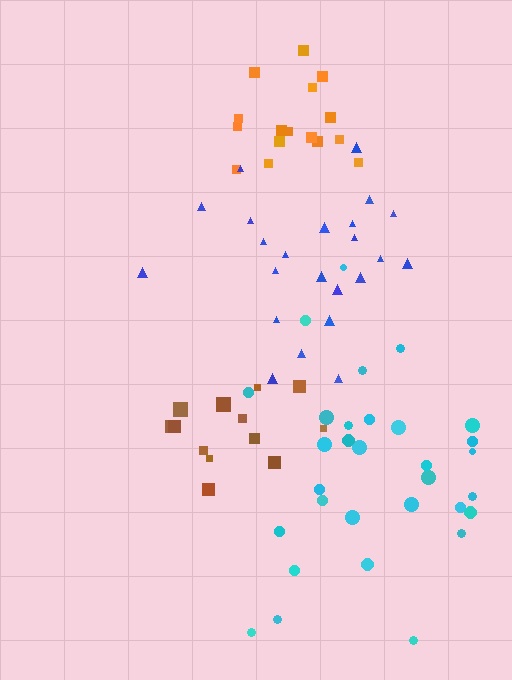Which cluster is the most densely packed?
Orange.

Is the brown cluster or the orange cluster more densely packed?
Orange.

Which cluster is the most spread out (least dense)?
Blue.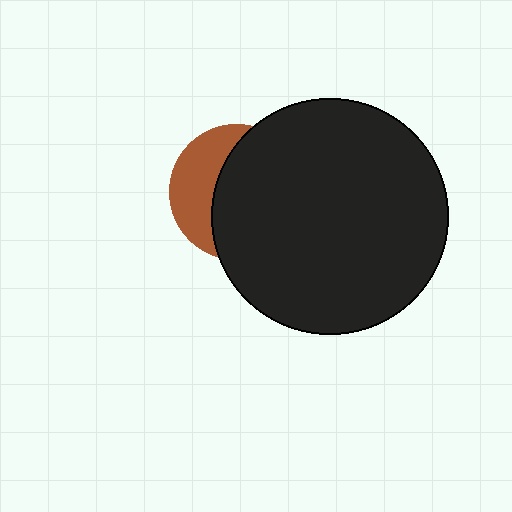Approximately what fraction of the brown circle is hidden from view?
Roughly 64% of the brown circle is hidden behind the black circle.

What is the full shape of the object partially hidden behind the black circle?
The partially hidden object is a brown circle.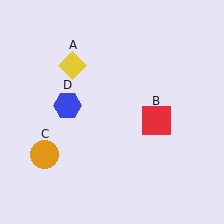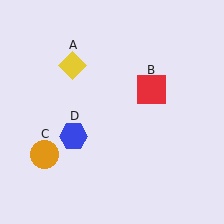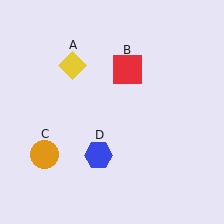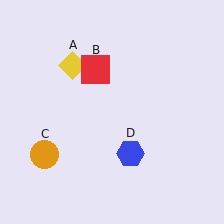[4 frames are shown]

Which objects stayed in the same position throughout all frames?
Yellow diamond (object A) and orange circle (object C) remained stationary.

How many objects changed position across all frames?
2 objects changed position: red square (object B), blue hexagon (object D).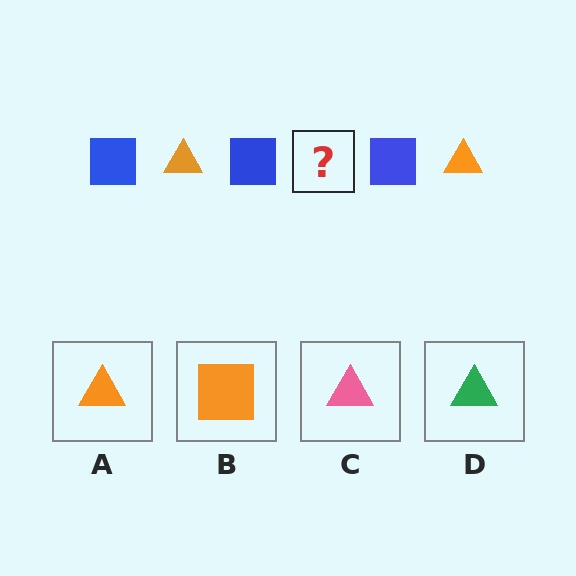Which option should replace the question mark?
Option A.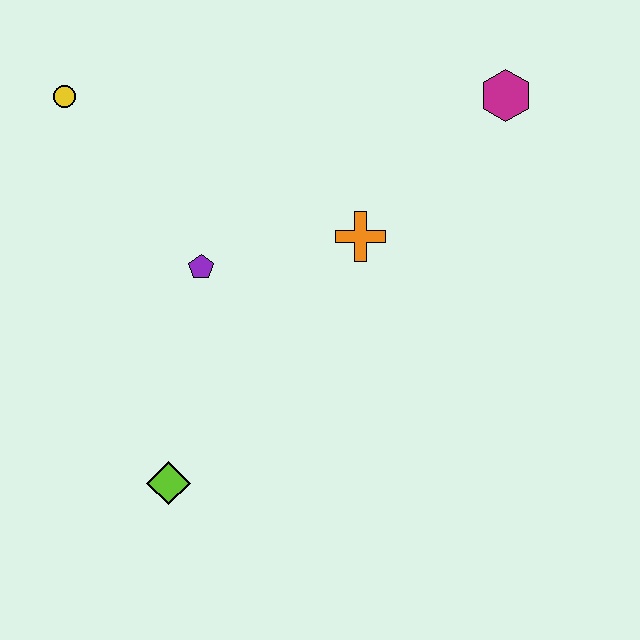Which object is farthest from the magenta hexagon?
The lime diamond is farthest from the magenta hexagon.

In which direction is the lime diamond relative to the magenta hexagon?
The lime diamond is below the magenta hexagon.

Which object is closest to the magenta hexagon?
The orange cross is closest to the magenta hexagon.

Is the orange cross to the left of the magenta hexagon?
Yes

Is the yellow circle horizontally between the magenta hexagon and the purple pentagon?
No